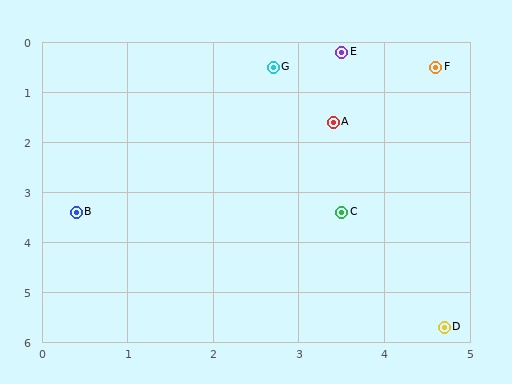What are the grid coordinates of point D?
Point D is at approximately (4.7, 5.7).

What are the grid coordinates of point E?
Point E is at approximately (3.5, 0.2).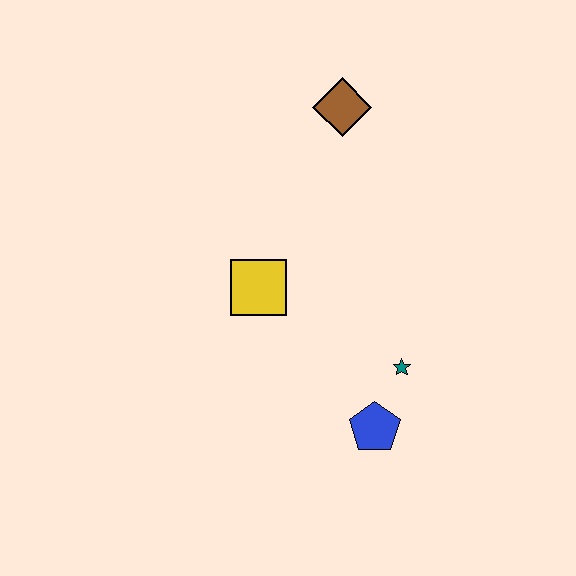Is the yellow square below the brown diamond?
Yes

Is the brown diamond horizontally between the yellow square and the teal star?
Yes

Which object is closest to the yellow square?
The teal star is closest to the yellow square.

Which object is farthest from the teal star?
The brown diamond is farthest from the teal star.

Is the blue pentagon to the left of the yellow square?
No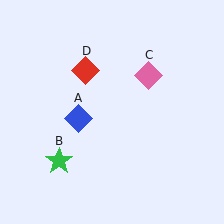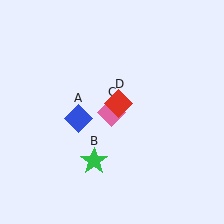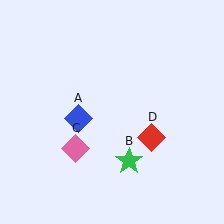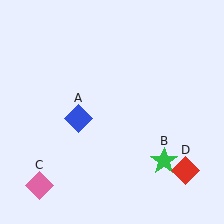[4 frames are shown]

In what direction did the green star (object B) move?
The green star (object B) moved right.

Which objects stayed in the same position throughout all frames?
Blue diamond (object A) remained stationary.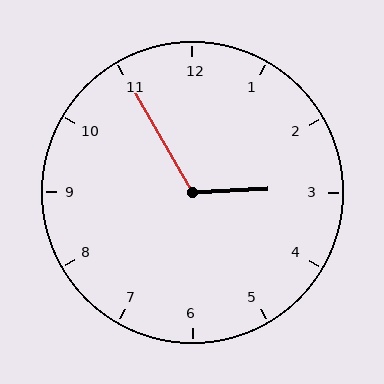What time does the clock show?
2:55.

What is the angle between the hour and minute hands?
Approximately 118 degrees.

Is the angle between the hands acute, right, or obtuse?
It is obtuse.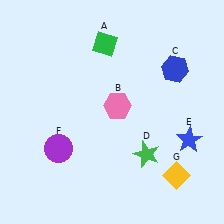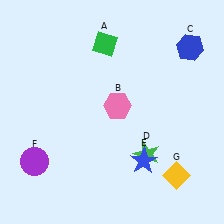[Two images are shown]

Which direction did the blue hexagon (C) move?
The blue hexagon (C) moved up.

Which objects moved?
The objects that moved are: the blue hexagon (C), the blue star (E), the purple circle (F).